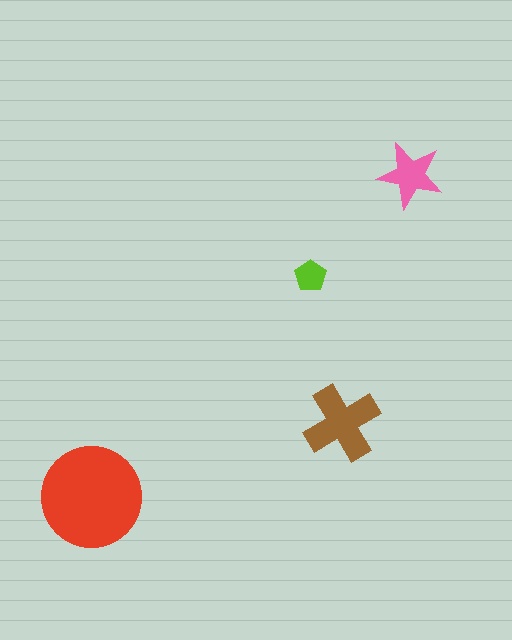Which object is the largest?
The red circle.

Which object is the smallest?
The lime pentagon.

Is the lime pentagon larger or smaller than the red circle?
Smaller.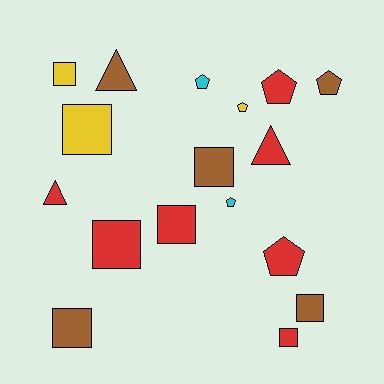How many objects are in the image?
There are 17 objects.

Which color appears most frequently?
Red, with 7 objects.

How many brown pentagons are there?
There is 1 brown pentagon.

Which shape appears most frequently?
Square, with 8 objects.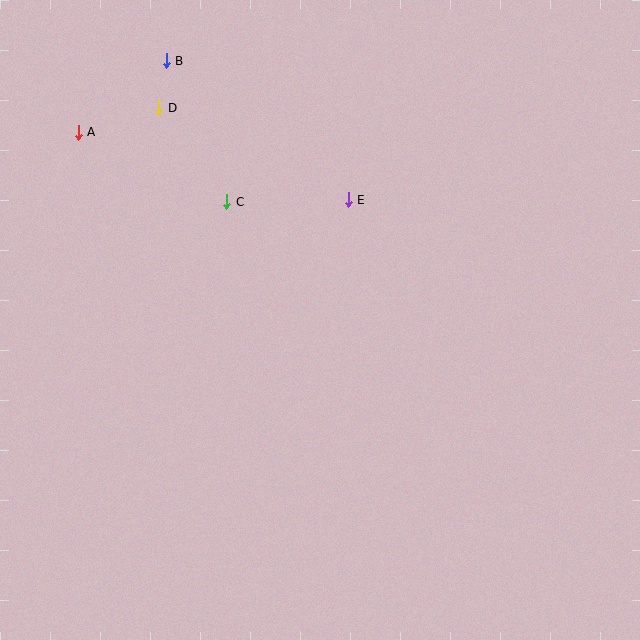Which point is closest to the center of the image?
Point E at (348, 200) is closest to the center.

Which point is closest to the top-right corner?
Point E is closest to the top-right corner.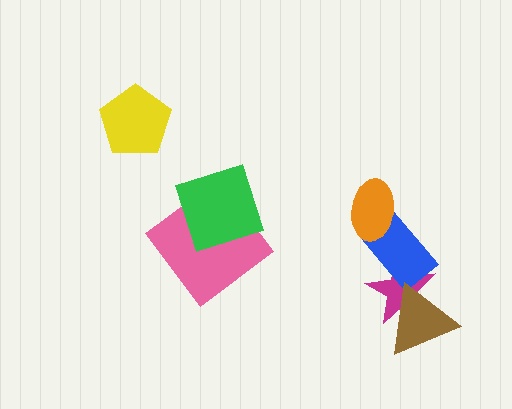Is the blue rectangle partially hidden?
Yes, it is partially covered by another shape.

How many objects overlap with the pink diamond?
1 object overlaps with the pink diamond.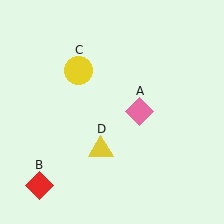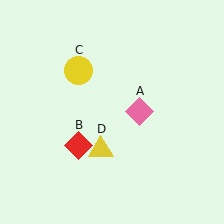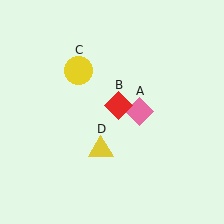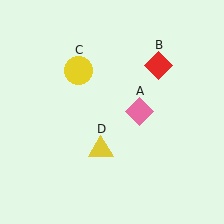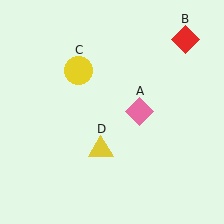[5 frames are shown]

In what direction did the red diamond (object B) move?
The red diamond (object B) moved up and to the right.